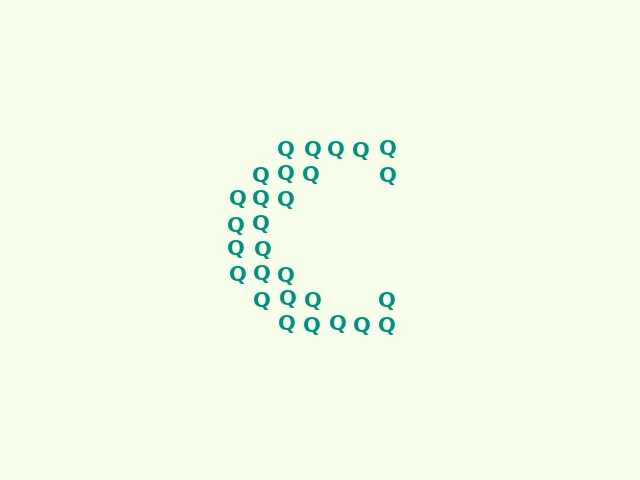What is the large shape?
The large shape is the letter C.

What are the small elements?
The small elements are letter Q's.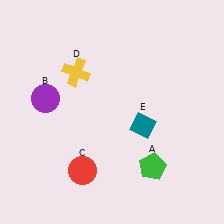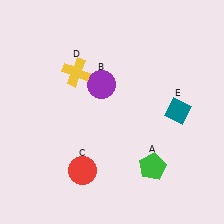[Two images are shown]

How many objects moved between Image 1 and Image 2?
2 objects moved between the two images.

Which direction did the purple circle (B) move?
The purple circle (B) moved right.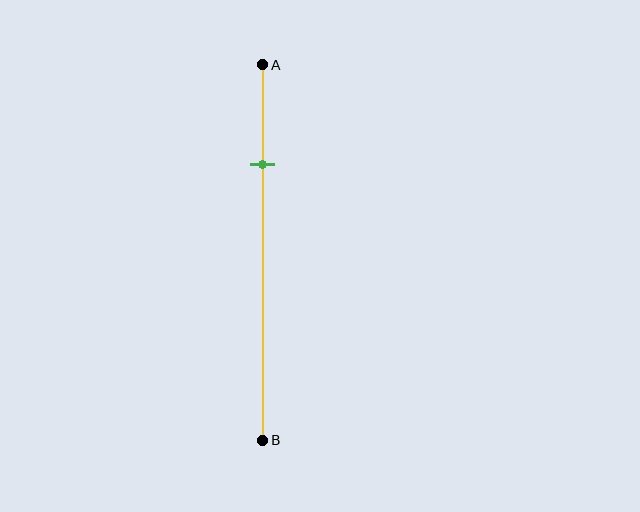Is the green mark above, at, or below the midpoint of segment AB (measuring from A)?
The green mark is above the midpoint of segment AB.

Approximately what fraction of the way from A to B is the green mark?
The green mark is approximately 25% of the way from A to B.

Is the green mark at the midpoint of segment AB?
No, the mark is at about 25% from A, not at the 50% midpoint.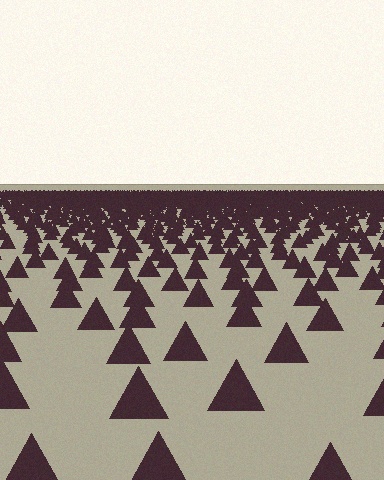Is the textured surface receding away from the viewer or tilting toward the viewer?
The surface is receding away from the viewer. Texture elements get smaller and denser toward the top.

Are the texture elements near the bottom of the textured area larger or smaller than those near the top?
Larger. Near the bottom, elements are closer to the viewer and appear at a bigger on-screen size.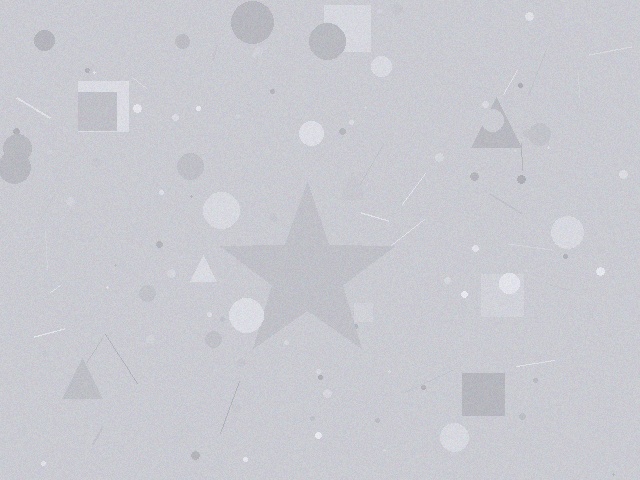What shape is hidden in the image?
A star is hidden in the image.